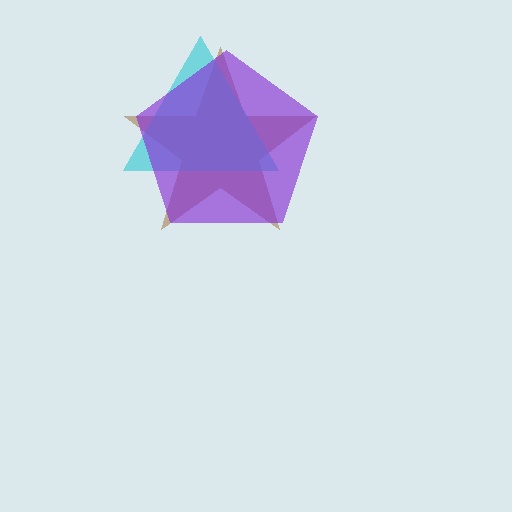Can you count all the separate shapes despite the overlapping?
Yes, there are 3 separate shapes.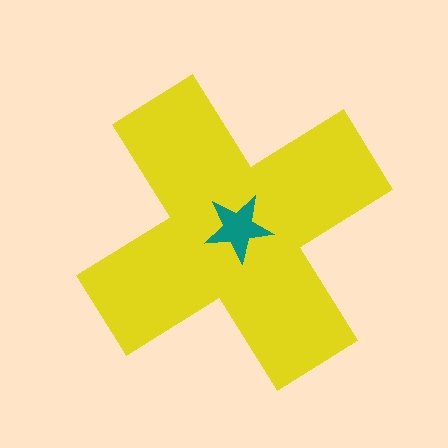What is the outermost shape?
The yellow cross.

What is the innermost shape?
The teal star.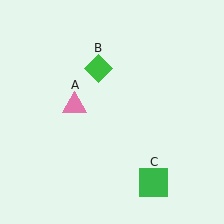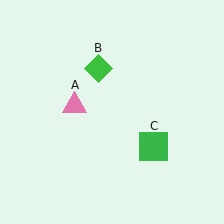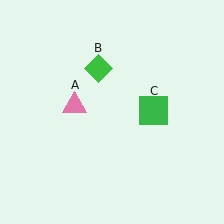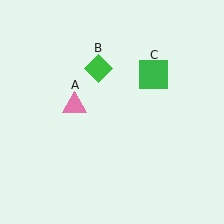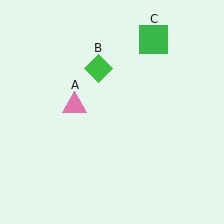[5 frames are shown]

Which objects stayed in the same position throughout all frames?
Pink triangle (object A) and green diamond (object B) remained stationary.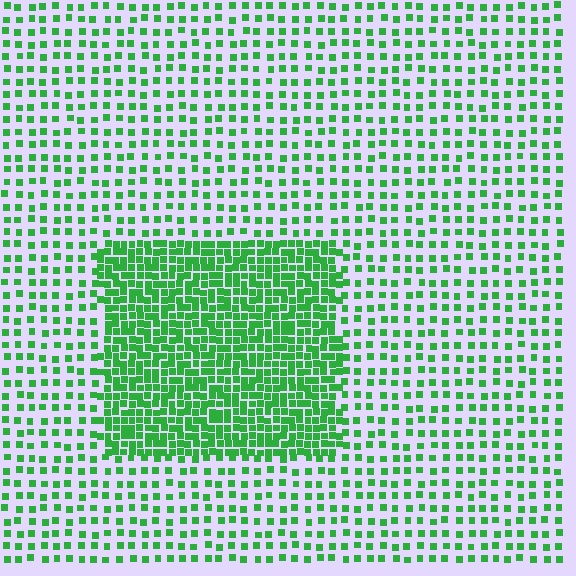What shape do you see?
I see a rectangle.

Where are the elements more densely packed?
The elements are more densely packed inside the rectangle boundary.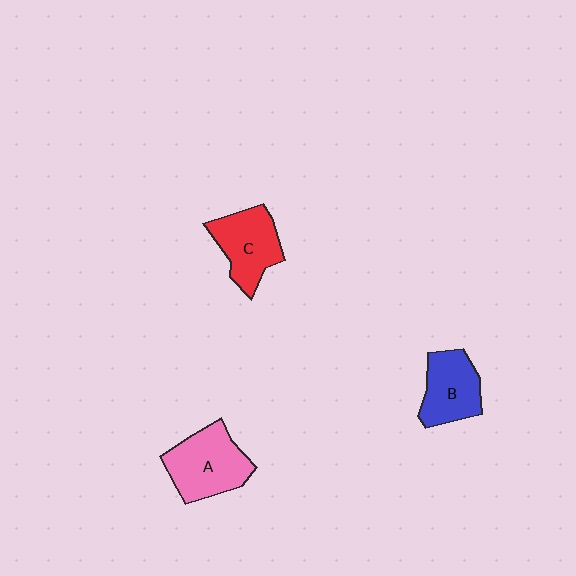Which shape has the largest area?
Shape A (pink).